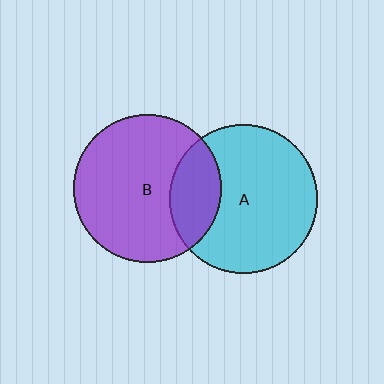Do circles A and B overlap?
Yes.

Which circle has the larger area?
Circle A (cyan).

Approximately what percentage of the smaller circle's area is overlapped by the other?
Approximately 25%.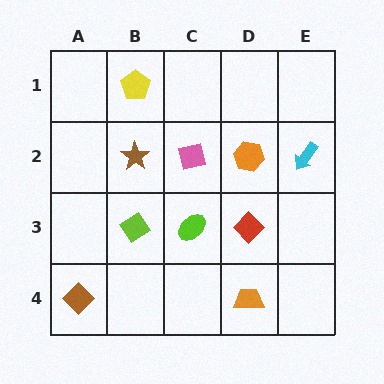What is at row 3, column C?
A lime ellipse.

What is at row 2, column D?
An orange hexagon.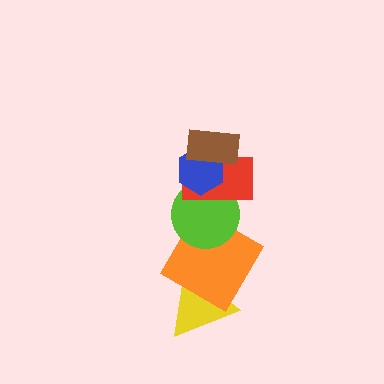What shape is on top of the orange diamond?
The lime circle is on top of the orange diamond.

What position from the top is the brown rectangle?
The brown rectangle is 1st from the top.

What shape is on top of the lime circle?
The red rectangle is on top of the lime circle.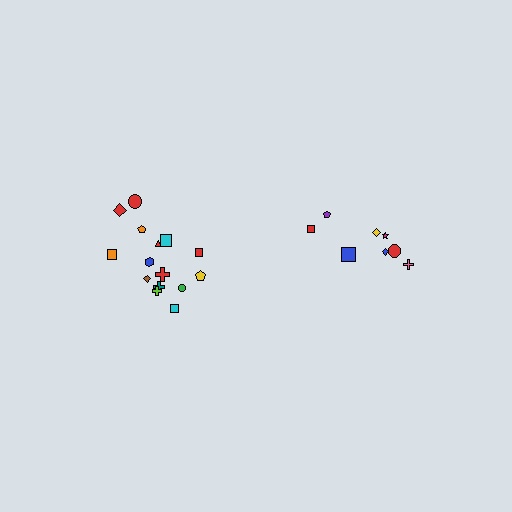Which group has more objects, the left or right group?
The left group.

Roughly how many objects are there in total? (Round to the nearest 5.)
Roughly 25 objects in total.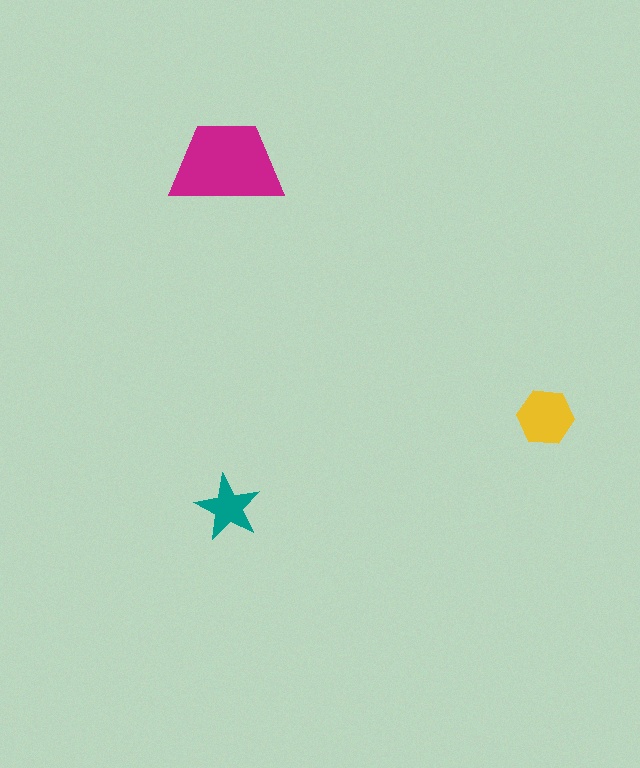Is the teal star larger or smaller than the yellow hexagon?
Smaller.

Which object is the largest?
The magenta trapezoid.